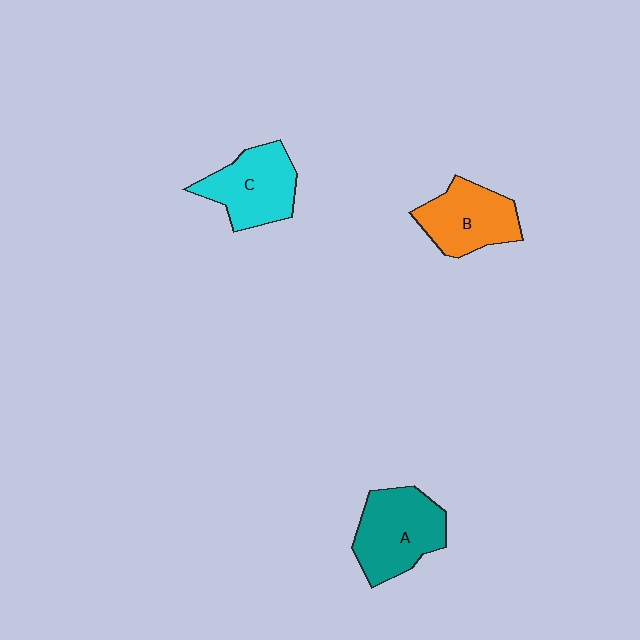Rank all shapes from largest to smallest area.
From largest to smallest: A (teal), C (cyan), B (orange).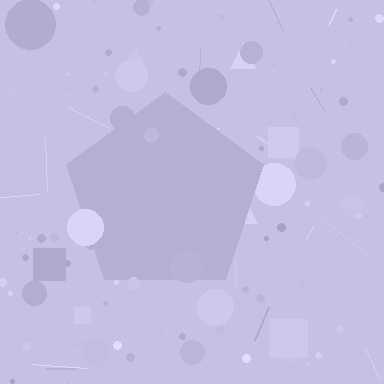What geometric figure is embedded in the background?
A pentagon is embedded in the background.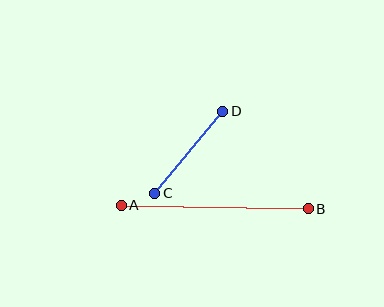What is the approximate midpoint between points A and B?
The midpoint is at approximately (215, 207) pixels.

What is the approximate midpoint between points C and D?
The midpoint is at approximately (189, 152) pixels.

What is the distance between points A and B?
The distance is approximately 187 pixels.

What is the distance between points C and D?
The distance is approximately 107 pixels.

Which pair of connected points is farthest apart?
Points A and B are farthest apart.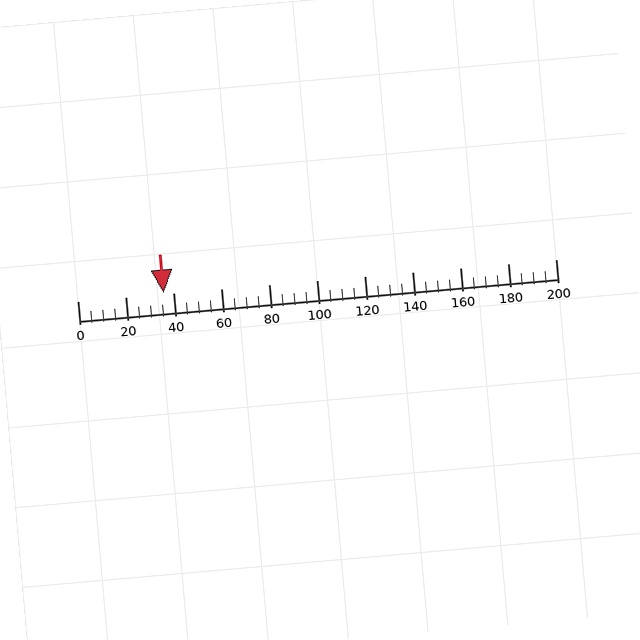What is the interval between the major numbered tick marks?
The major tick marks are spaced 20 units apart.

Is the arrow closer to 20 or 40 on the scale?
The arrow is closer to 40.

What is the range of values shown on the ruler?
The ruler shows values from 0 to 200.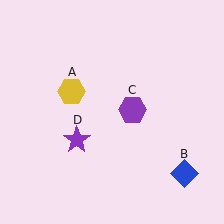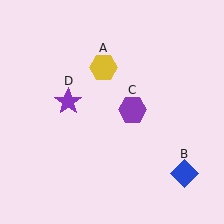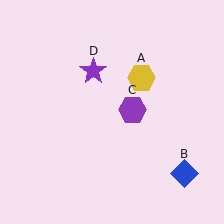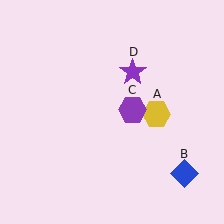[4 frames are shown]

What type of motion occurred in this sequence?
The yellow hexagon (object A), purple star (object D) rotated clockwise around the center of the scene.